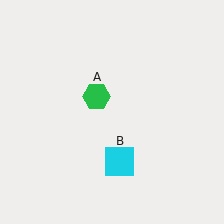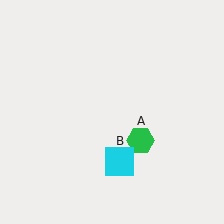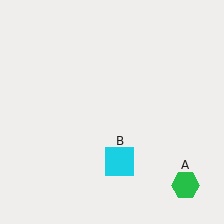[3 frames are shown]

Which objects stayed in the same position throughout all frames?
Cyan square (object B) remained stationary.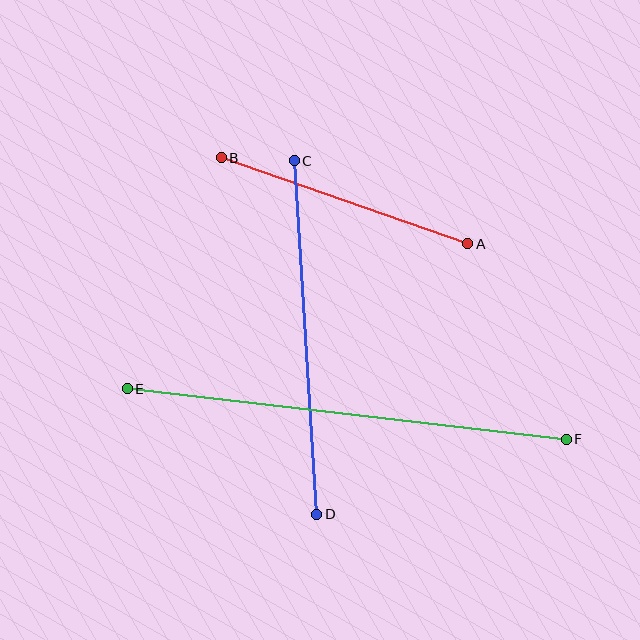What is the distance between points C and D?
The distance is approximately 354 pixels.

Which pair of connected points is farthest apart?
Points E and F are farthest apart.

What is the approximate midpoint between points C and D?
The midpoint is at approximately (306, 338) pixels.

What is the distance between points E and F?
The distance is approximately 442 pixels.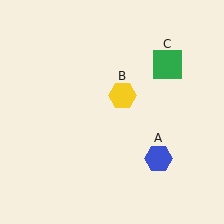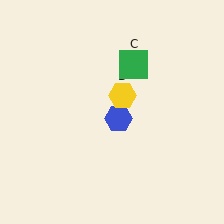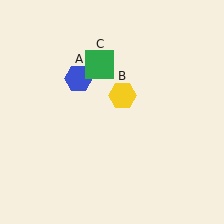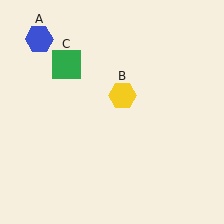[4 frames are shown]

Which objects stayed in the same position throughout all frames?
Yellow hexagon (object B) remained stationary.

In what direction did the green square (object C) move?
The green square (object C) moved left.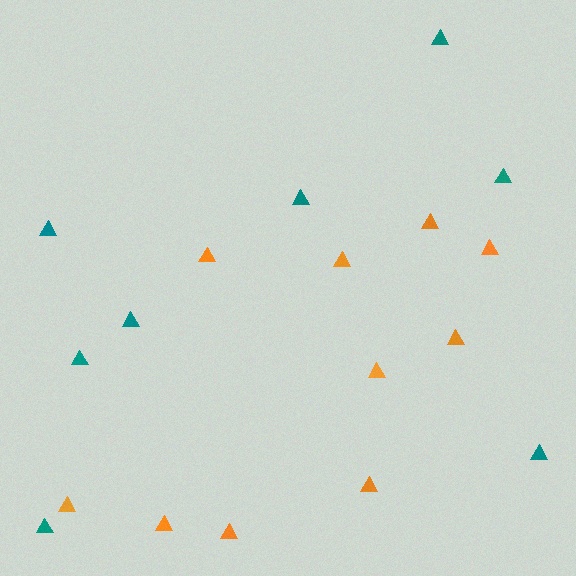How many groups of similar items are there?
There are 2 groups: one group of teal triangles (8) and one group of orange triangles (10).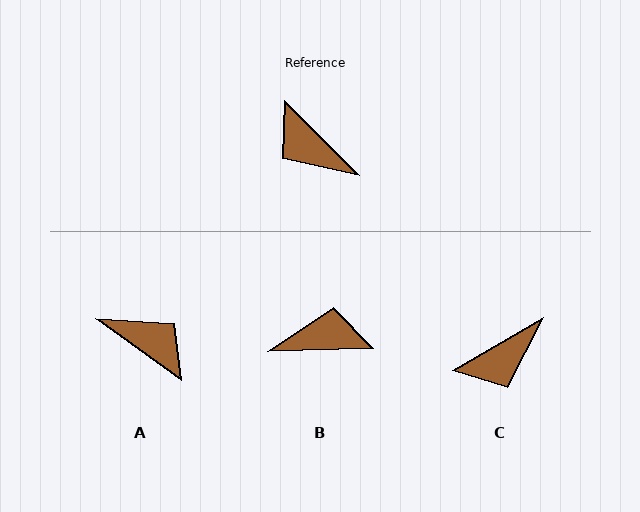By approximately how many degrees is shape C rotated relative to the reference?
Approximately 75 degrees counter-clockwise.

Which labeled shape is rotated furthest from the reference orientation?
A, about 171 degrees away.